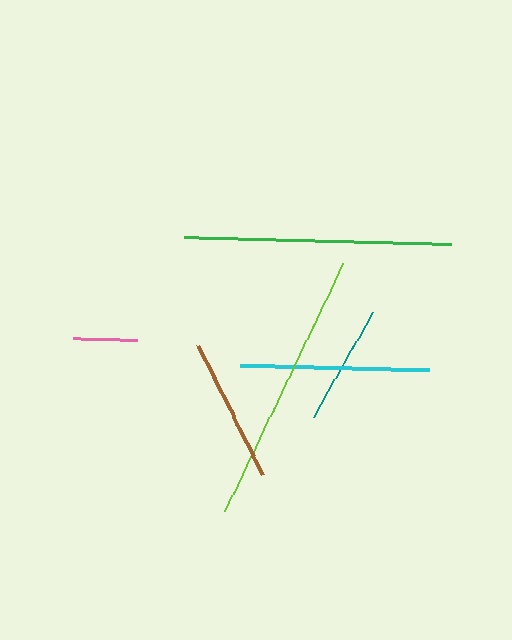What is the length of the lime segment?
The lime segment is approximately 275 pixels long.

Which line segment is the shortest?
The pink line is the shortest at approximately 65 pixels.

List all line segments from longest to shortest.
From longest to shortest: lime, green, cyan, brown, teal, pink.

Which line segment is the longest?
The lime line is the longest at approximately 275 pixels.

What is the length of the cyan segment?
The cyan segment is approximately 188 pixels long.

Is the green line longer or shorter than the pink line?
The green line is longer than the pink line.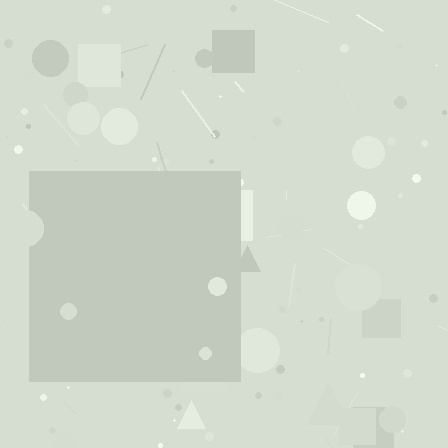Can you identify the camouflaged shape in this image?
The camouflaged shape is a square.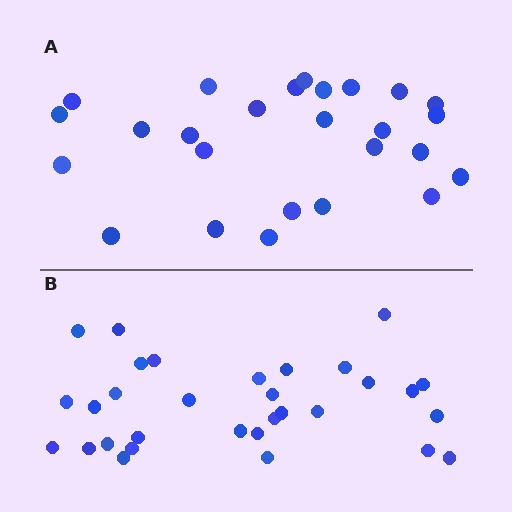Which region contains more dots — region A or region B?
Region B (the bottom region) has more dots.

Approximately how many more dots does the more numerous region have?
Region B has about 5 more dots than region A.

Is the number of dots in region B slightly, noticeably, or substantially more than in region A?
Region B has only slightly more — the two regions are fairly close. The ratio is roughly 1.2 to 1.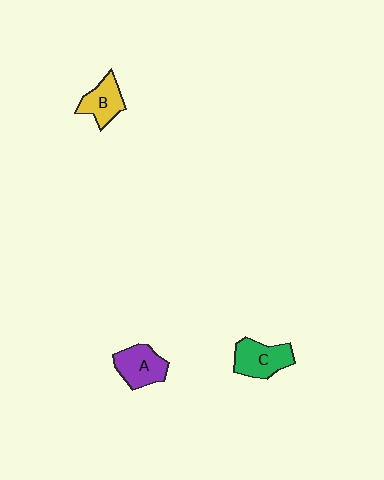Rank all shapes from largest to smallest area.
From largest to smallest: C (green), A (purple), B (yellow).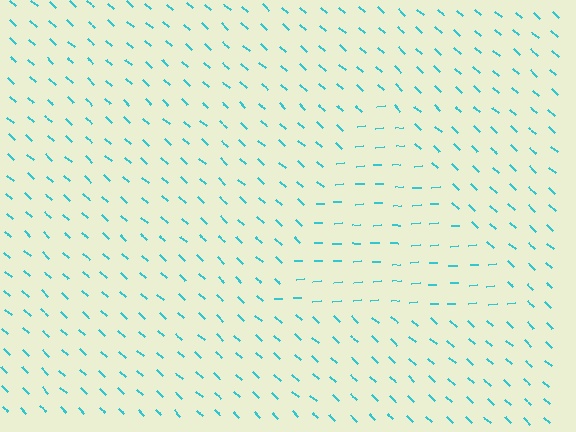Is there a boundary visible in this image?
Yes, there is a texture boundary formed by a change in line orientation.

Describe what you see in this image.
The image is filled with small cyan line segments. A triangle region in the image has lines oriented differently from the surrounding lines, creating a visible texture boundary.